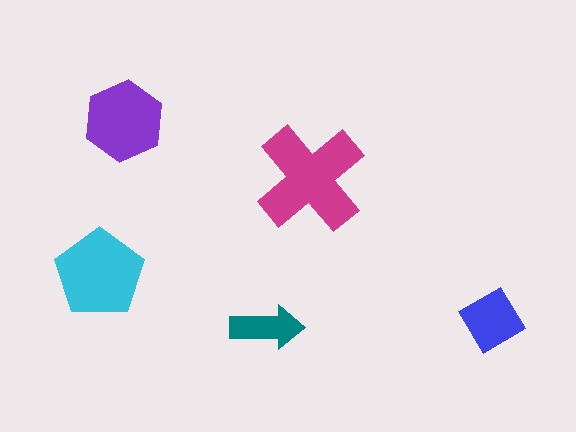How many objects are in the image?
There are 5 objects in the image.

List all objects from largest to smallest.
The magenta cross, the cyan pentagon, the purple hexagon, the blue diamond, the teal arrow.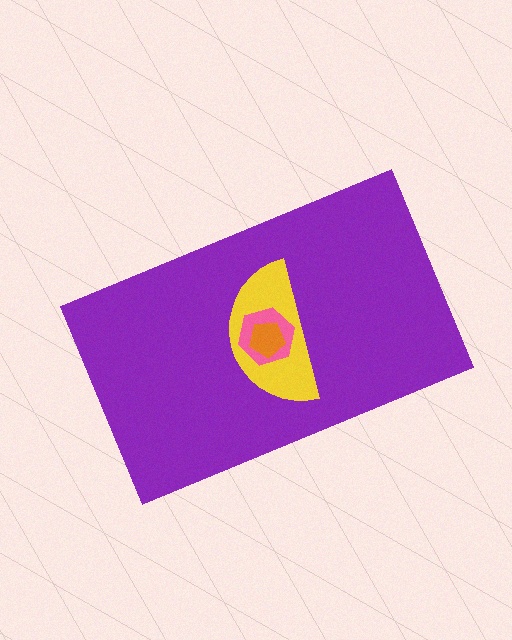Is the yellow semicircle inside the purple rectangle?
Yes.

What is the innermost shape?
The orange pentagon.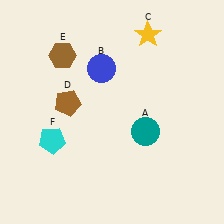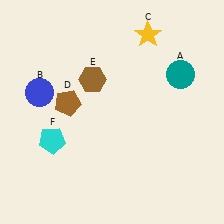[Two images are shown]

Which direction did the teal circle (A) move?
The teal circle (A) moved up.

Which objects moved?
The objects that moved are: the teal circle (A), the blue circle (B), the brown hexagon (E).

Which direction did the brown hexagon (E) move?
The brown hexagon (E) moved right.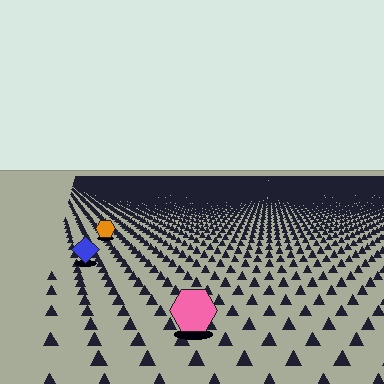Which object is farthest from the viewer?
The orange hexagon is farthest from the viewer. It appears smaller and the ground texture around it is denser.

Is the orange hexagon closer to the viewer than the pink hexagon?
No. The pink hexagon is closer — you can tell from the texture gradient: the ground texture is coarser near it.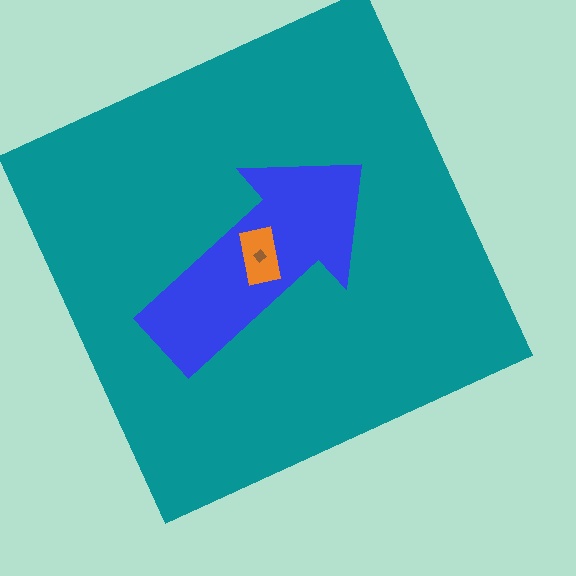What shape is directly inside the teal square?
The blue arrow.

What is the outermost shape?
The teal square.